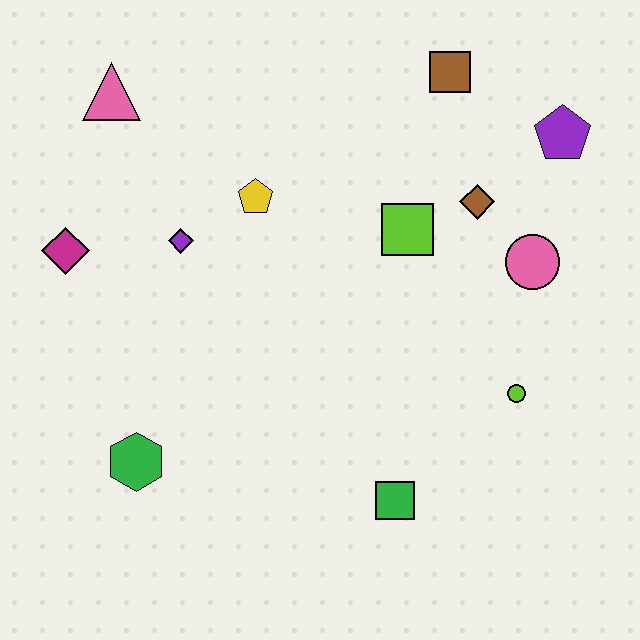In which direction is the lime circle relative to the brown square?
The lime circle is below the brown square.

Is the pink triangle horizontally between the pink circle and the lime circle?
No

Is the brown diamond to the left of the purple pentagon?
Yes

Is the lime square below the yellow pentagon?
Yes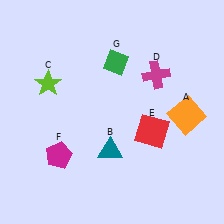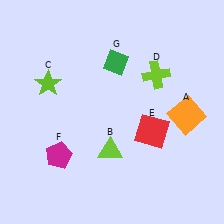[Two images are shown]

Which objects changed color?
B changed from teal to lime. D changed from magenta to lime.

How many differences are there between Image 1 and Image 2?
There are 2 differences between the two images.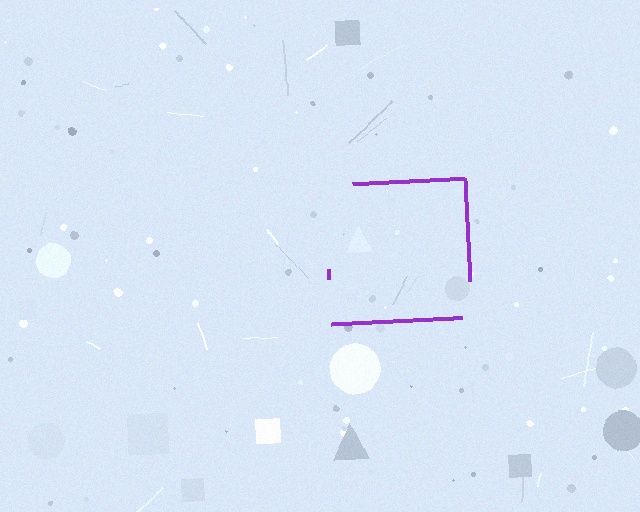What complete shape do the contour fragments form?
The contour fragments form a square.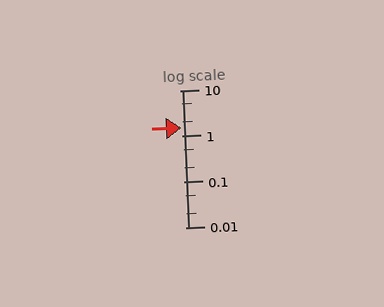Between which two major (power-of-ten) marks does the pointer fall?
The pointer is between 1 and 10.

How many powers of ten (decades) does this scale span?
The scale spans 3 decades, from 0.01 to 10.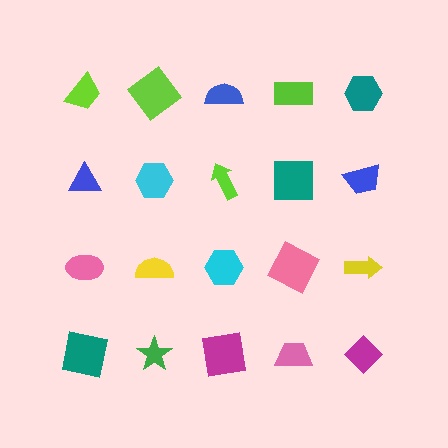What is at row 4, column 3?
A magenta square.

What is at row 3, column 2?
A yellow semicircle.